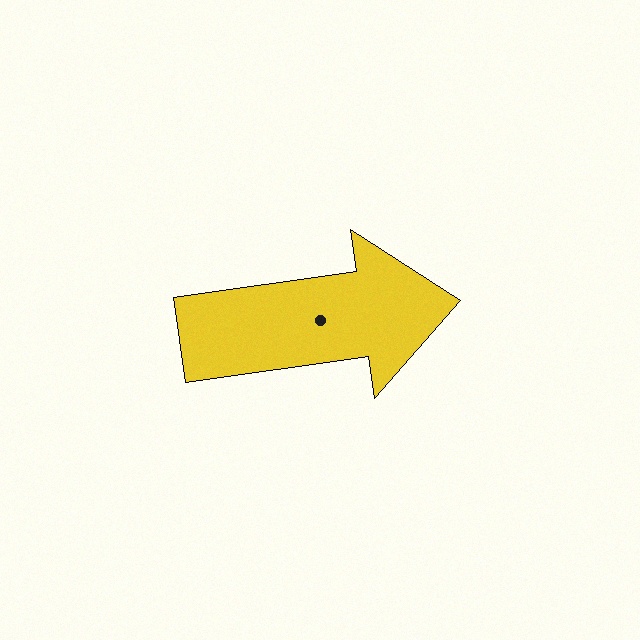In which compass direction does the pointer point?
East.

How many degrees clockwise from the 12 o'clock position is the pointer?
Approximately 82 degrees.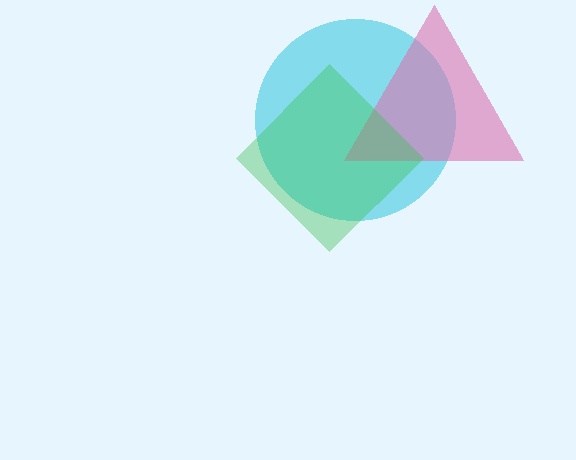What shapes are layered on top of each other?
The layered shapes are: a cyan circle, a pink triangle, a green diamond.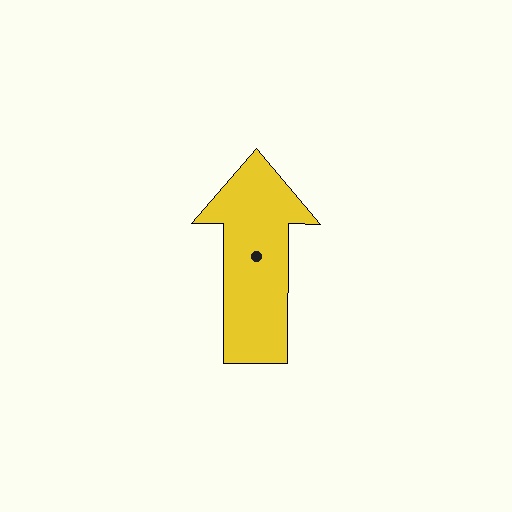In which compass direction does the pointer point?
North.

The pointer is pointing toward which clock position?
Roughly 12 o'clock.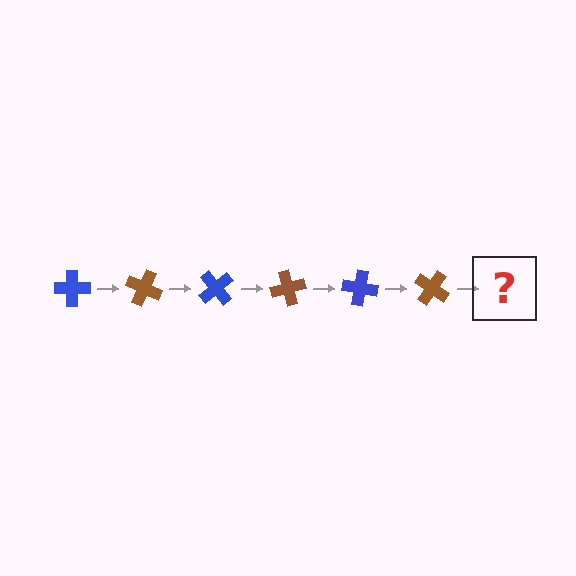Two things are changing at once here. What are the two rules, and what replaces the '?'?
The two rules are that it rotates 25 degrees each step and the color cycles through blue and brown. The '?' should be a blue cross, rotated 150 degrees from the start.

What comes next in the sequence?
The next element should be a blue cross, rotated 150 degrees from the start.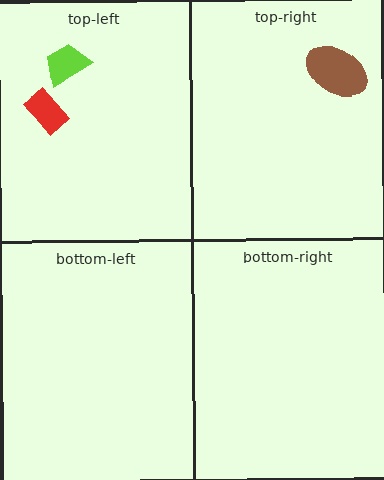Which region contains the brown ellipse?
The top-right region.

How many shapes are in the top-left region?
2.